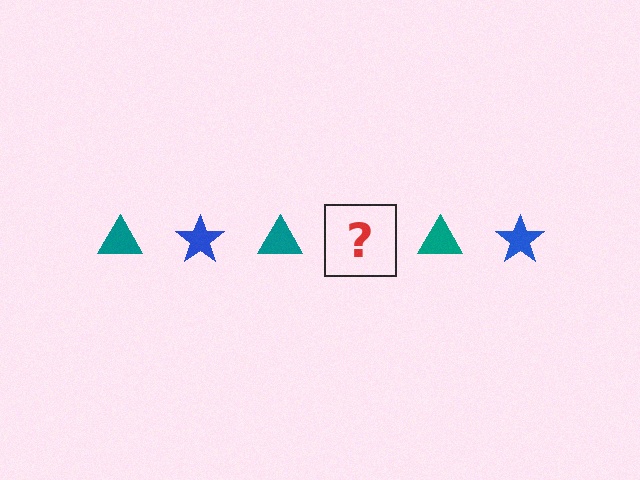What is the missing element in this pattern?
The missing element is a blue star.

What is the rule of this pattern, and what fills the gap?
The rule is that the pattern alternates between teal triangle and blue star. The gap should be filled with a blue star.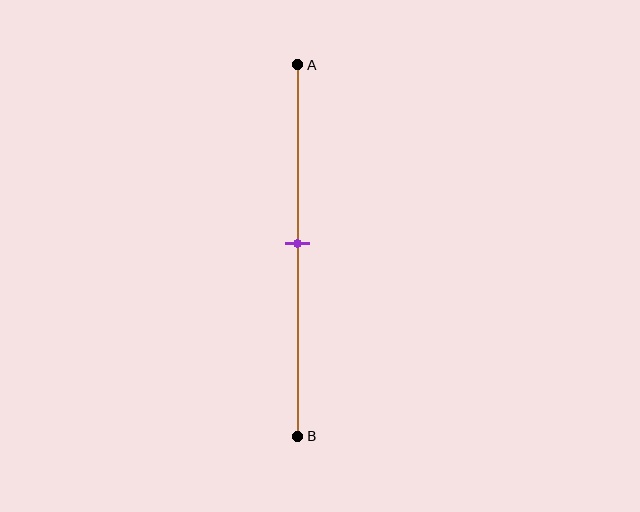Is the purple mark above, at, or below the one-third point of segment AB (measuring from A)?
The purple mark is below the one-third point of segment AB.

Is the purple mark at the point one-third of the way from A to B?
No, the mark is at about 50% from A, not at the 33% one-third point.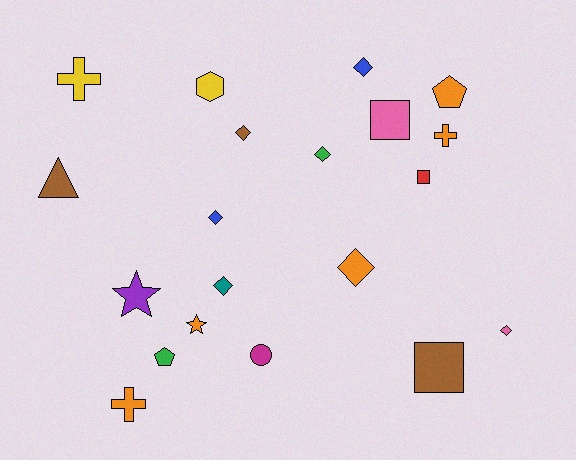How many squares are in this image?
There are 3 squares.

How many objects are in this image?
There are 20 objects.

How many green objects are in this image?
There are 2 green objects.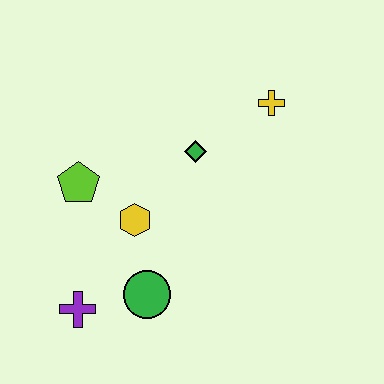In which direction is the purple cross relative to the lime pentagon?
The purple cross is below the lime pentagon.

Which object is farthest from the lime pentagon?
The yellow cross is farthest from the lime pentagon.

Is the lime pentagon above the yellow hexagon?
Yes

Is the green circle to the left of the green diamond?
Yes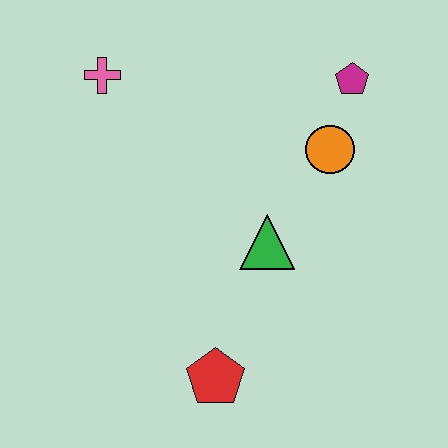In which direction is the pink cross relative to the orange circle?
The pink cross is to the left of the orange circle.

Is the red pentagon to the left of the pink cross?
No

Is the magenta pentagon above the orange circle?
Yes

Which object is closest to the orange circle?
The magenta pentagon is closest to the orange circle.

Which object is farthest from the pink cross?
The red pentagon is farthest from the pink cross.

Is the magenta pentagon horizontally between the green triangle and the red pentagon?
No